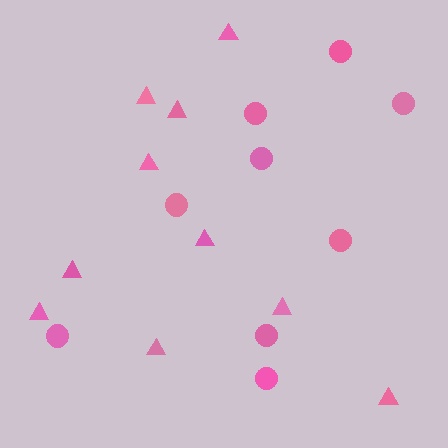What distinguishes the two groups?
There are 2 groups: one group of triangles (10) and one group of circles (9).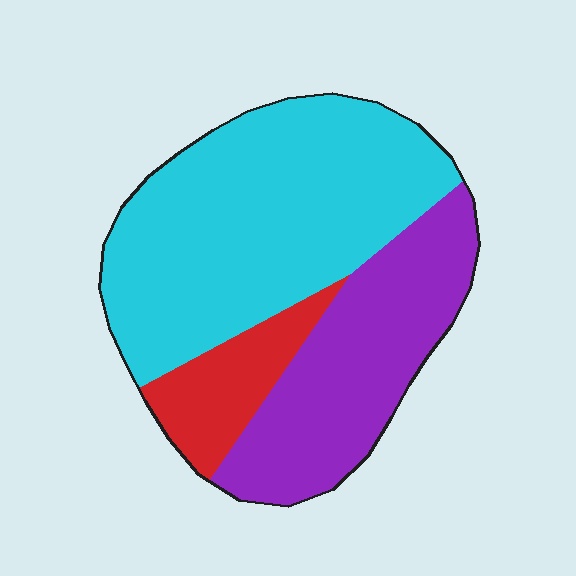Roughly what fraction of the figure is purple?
Purple takes up about one third (1/3) of the figure.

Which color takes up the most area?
Cyan, at roughly 55%.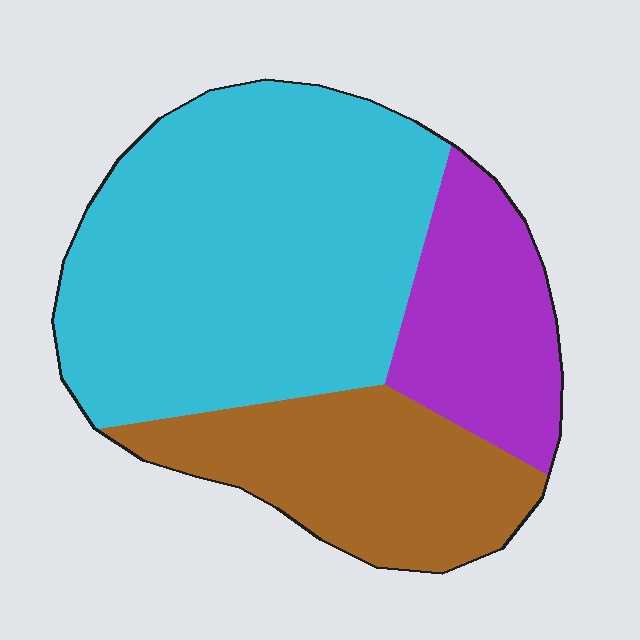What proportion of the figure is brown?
Brown covers 25% of the figure.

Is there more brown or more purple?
Brown.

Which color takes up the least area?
Purple, at roughly 20%.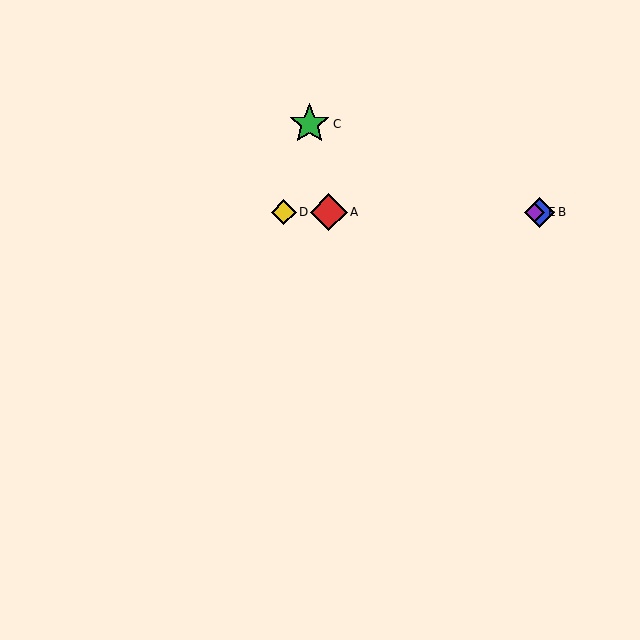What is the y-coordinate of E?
Object E is at y≈212.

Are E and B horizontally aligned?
Yes, both are at y≈212.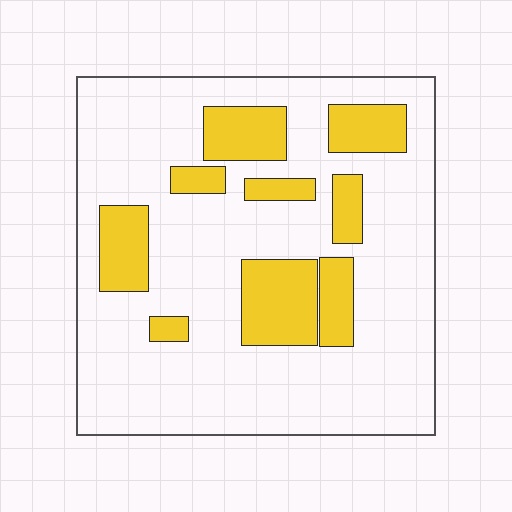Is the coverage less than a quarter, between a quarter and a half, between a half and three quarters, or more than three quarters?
Less than a quarter.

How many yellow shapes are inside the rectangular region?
9.